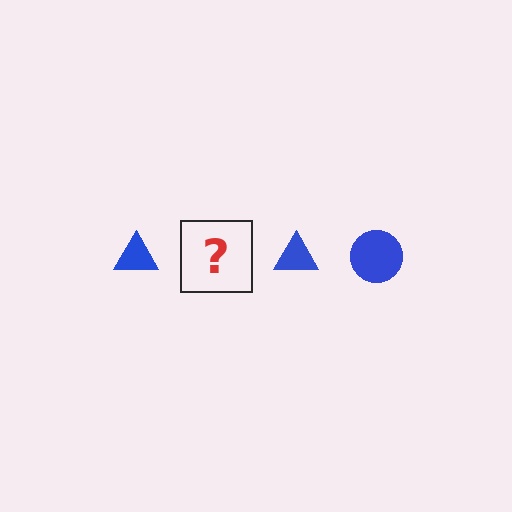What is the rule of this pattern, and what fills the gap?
The rule is that the pattern cycles through triangle, circle shapes in blue. The gap should be filled with a blue circle.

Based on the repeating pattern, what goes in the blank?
The blank should be a blue circle.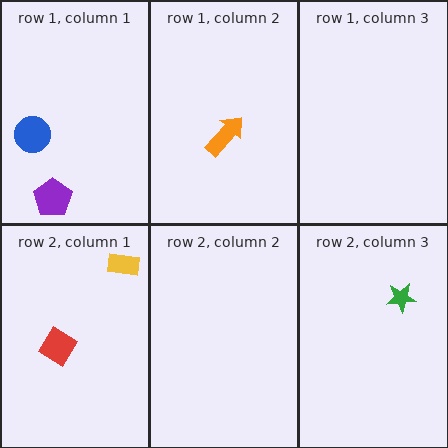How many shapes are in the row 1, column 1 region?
2.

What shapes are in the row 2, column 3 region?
The green star.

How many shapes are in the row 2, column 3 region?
1.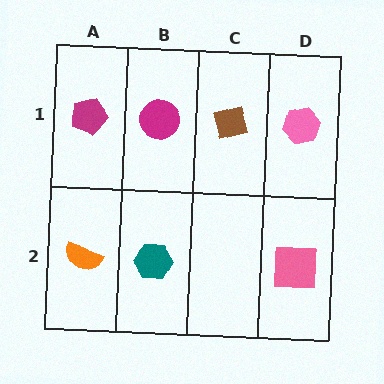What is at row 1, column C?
A brown square.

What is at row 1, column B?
A magenta circle.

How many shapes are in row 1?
4 shapes.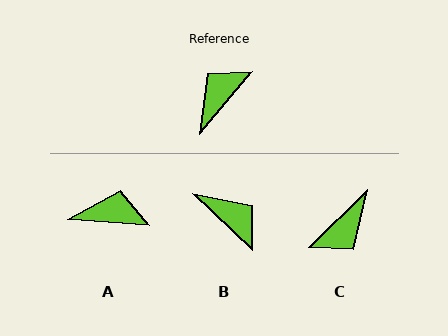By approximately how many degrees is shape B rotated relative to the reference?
Approximately 93 degrees clockwise.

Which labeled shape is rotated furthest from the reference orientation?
C, about 175 degrees away.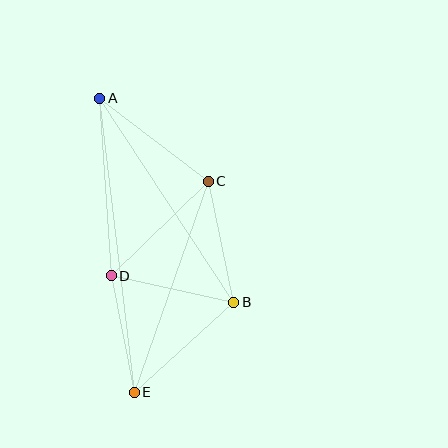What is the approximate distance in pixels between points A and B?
The distance between A and B is approximately 244 pixels.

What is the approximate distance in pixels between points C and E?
The distance between C and E is approximately 224 pixels.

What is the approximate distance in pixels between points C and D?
The distance between C and D is approximately 135 pixels.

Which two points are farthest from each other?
Points A and E are farthest from each other.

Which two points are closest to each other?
Points D and E are closest to each other.